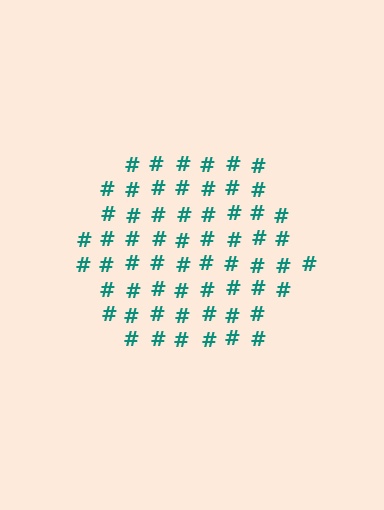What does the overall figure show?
The overall figure shows a hexagon.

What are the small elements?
The small elements are hash symbols.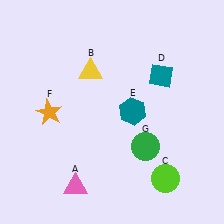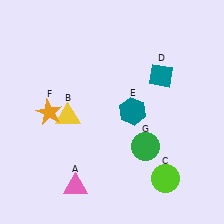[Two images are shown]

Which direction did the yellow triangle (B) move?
The yellow triangle (B) moved down.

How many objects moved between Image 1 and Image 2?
1 object moved between the two images.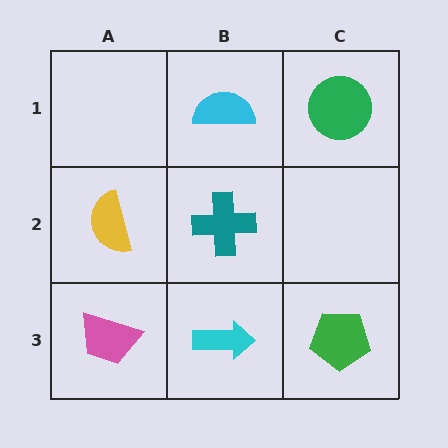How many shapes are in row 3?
3 shapes.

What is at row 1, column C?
A green circle.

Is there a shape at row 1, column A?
No, that cell is empty.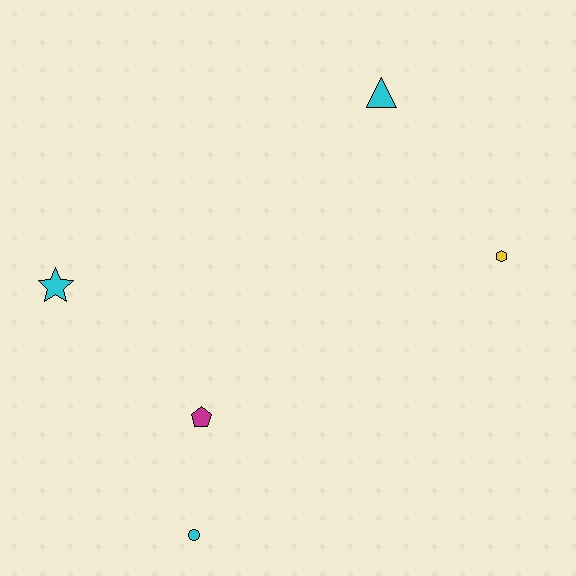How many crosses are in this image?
There are no crosses.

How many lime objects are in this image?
There are no lime objects.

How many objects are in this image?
There are 5 objects.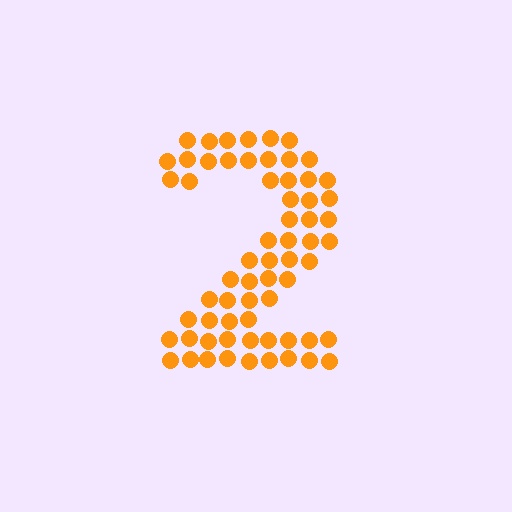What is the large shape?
The large shape is the digit 2.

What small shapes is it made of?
It is made of small circles.